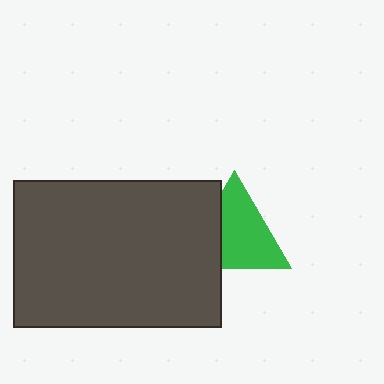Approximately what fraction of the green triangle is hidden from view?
Roughly 30% of the green triangle is hidden behind the dark gray rectangle.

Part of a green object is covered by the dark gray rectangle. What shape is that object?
It is a triangle.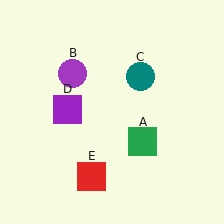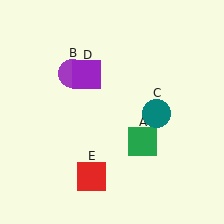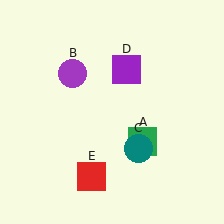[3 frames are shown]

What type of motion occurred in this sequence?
The teal circle (object C), purple square (object D) rotated clockwise around the center of the scene.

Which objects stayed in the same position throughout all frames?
Green square (object A) and purple circle (object B) and red square (object E) remained stationary.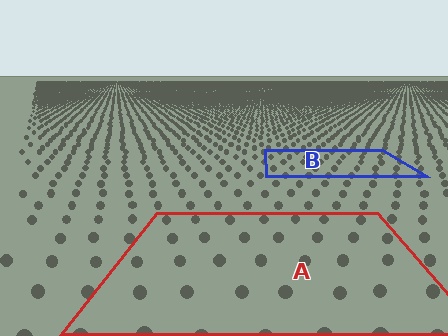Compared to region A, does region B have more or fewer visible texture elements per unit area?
Region B has more texture elements per unit area — they are packed more densely because it is farther away.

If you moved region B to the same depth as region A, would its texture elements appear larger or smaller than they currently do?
They would appear larger. At a closer depth, the same texture elements are projected at a bigger on-screen size.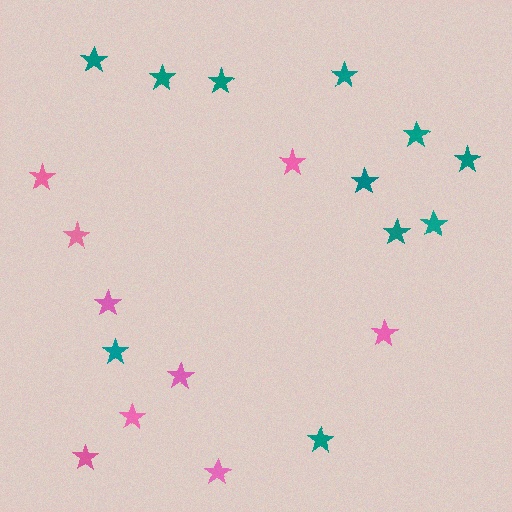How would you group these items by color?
There are 2 groups: one group of teal stars (11) and one group of pink stars (9).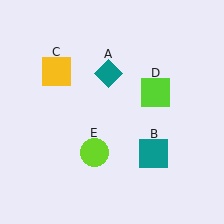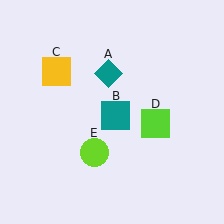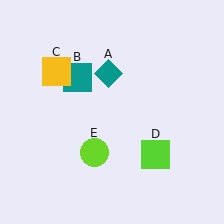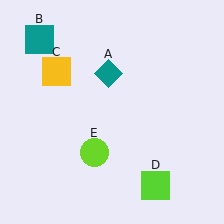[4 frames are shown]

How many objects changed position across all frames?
2 objects changed position: teal square (object B), lime square (object D).